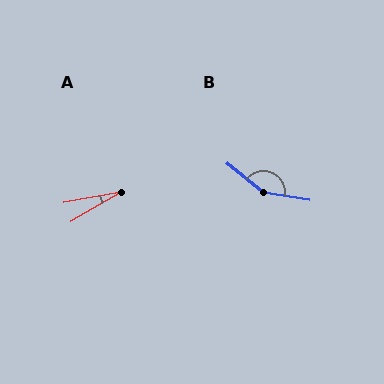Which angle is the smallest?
A, at approximately 20 degrees.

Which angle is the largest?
B, at approximately 150 degrees.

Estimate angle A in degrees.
Approximately 20 degrees.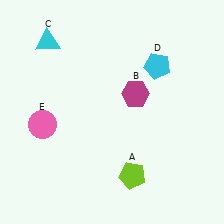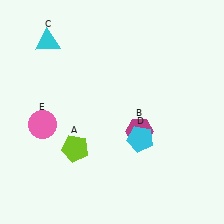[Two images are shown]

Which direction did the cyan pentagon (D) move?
The cyan pentagon (D) moved down.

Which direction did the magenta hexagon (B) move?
The magenta hexagon (B) moved down.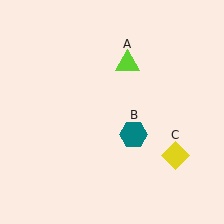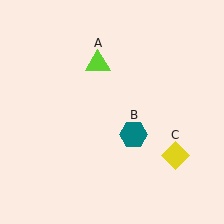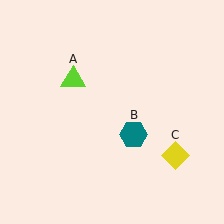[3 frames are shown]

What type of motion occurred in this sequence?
The lime triangle (object A) rotated counterclockwise around the center of the scene.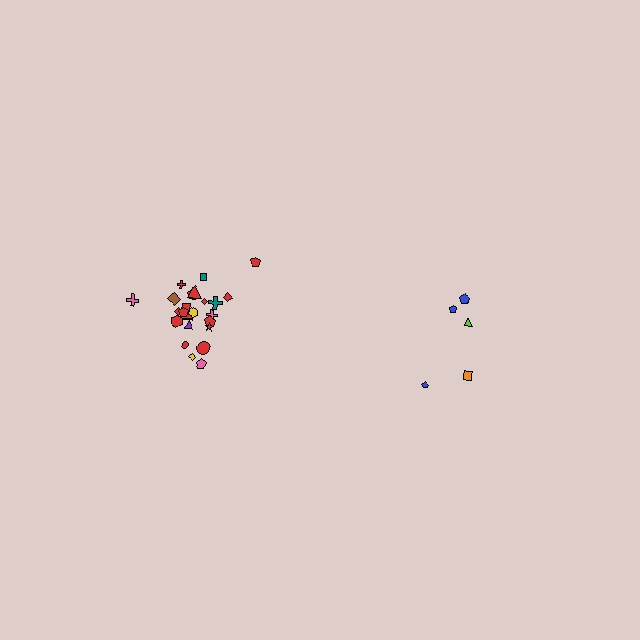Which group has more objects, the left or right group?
The left group.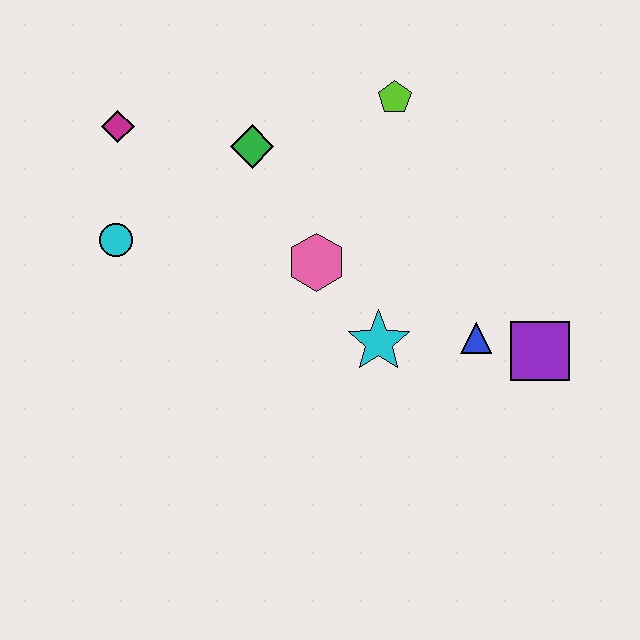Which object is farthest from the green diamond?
The purple square is farthest from the green diamond.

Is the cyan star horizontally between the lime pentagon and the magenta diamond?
Yes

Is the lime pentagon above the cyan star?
Yes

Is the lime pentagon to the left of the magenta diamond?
No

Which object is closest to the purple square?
The blue triangle is closest to the purple square.